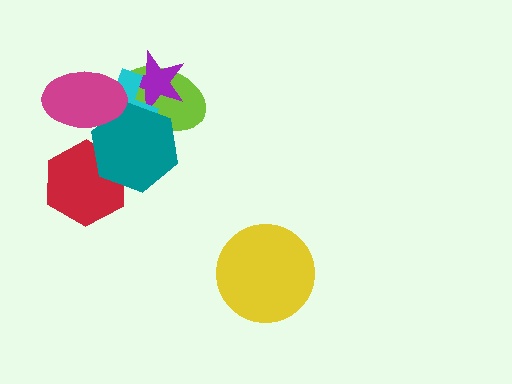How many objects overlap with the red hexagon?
1 object overlaps with the red hexagon.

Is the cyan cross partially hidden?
Yes, it is partially covered by another shape.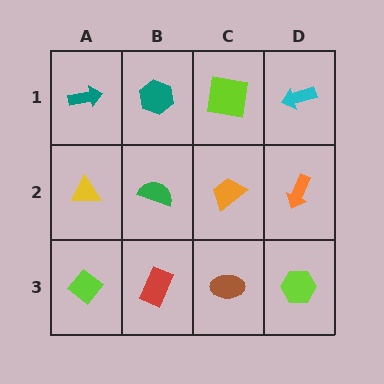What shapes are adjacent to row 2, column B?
A teal hexagon (row 1, column B), a red rectangle (row 3, column B), a yellow triangle (row 2, column A), an orange trapezoid (row 2, column C).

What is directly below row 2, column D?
A lime hexagon.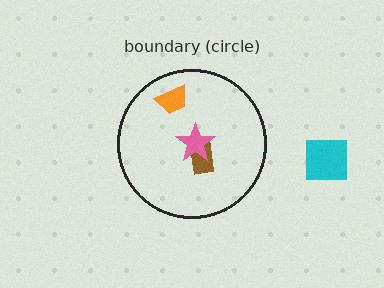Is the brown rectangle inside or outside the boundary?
Inside.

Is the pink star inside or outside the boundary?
Inside.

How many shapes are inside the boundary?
3 inside, 1 outside.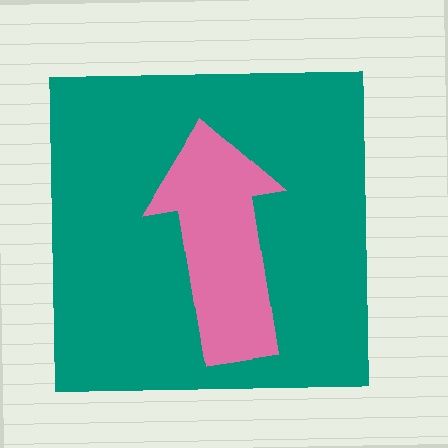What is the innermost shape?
The pink arrow.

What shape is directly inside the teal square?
The pink arrow.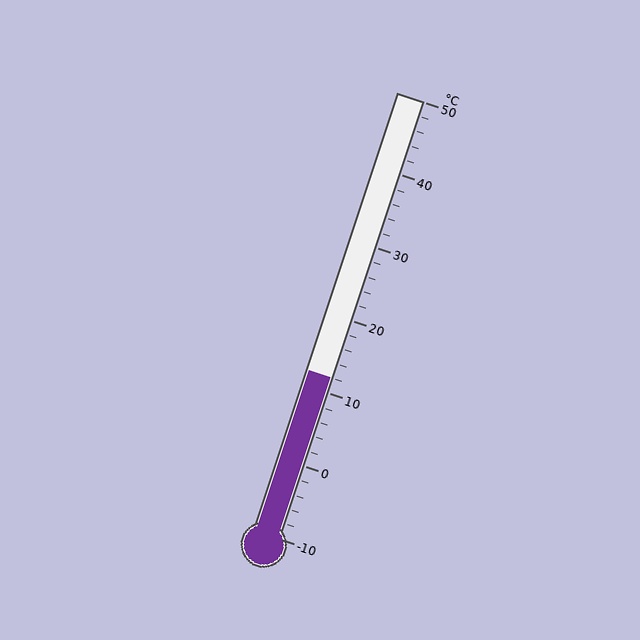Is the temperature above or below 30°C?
The temperature is below 30°C.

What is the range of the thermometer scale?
The thermometer scale ranges from -10°C to 50°C.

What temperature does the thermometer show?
The thermometer shows approximately 12°C.